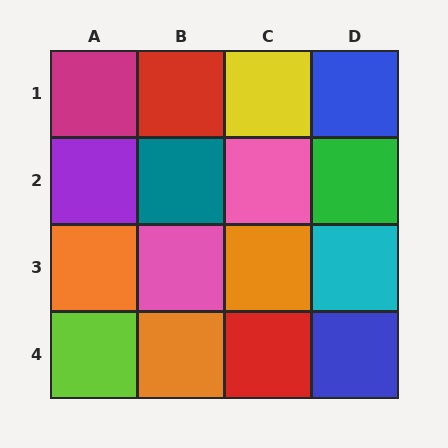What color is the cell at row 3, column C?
Orange.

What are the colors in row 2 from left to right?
Purple, teal, pink, green.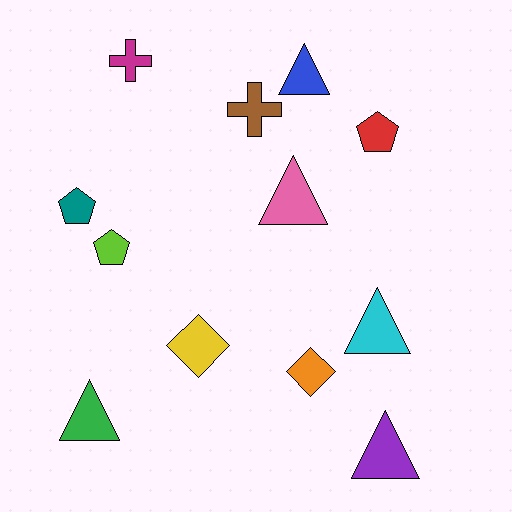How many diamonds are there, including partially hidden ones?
There are 2 diamonds.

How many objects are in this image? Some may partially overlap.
There are 12 objects.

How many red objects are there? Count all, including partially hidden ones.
There is 1 red object.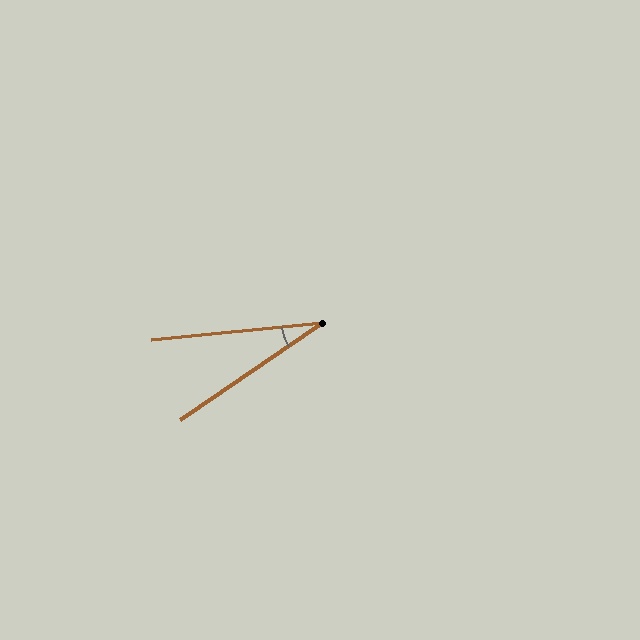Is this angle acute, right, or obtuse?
It is acute.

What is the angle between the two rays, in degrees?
Approximately 29 degrees.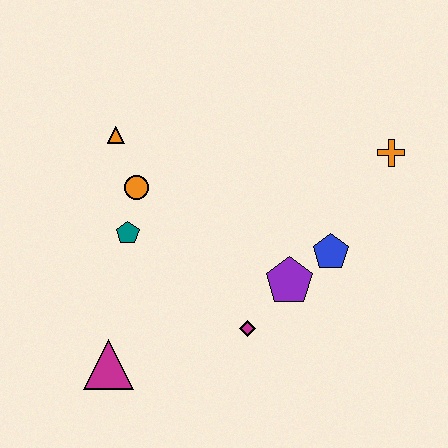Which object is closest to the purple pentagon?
The blue pentagon is closest to the purple pentagon.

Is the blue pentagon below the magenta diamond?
No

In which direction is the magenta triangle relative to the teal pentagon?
The magenta triangle is below the teal pentagon.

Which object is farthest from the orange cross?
The magenta triangle is farthest from the orange cross.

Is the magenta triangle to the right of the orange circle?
No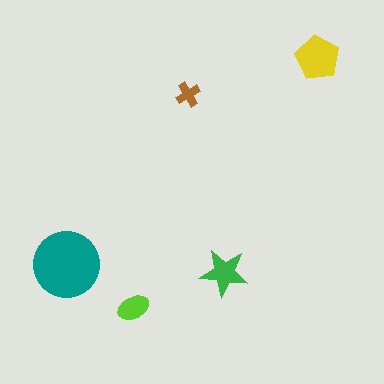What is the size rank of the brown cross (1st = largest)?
5th.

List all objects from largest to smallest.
The teal circle, the yellow pentagon, the green star, the lime ellipse, the brown cross.